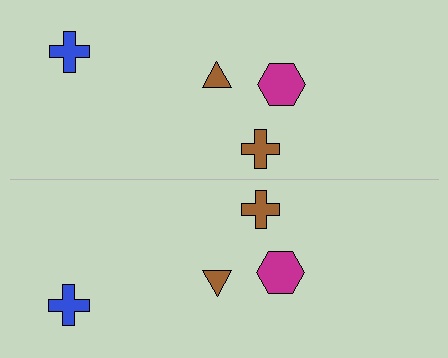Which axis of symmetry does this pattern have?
The pattern has a horizontal axis of symmetry running through the center of the image.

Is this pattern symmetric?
Yes, this pattern has bilateral (reflection) symmetry.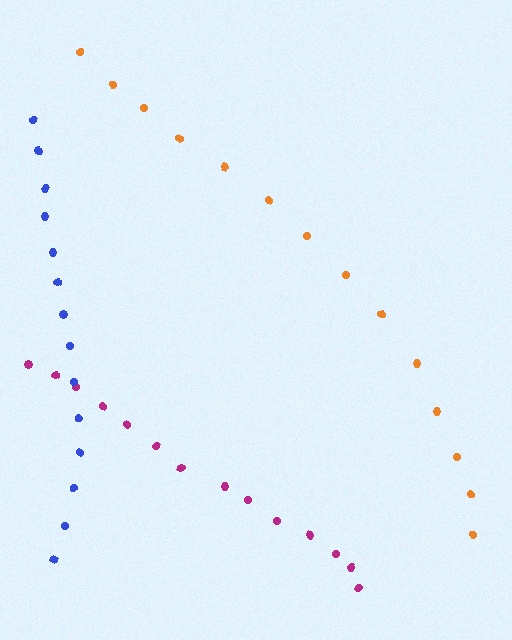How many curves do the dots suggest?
There are 3 distinct paths.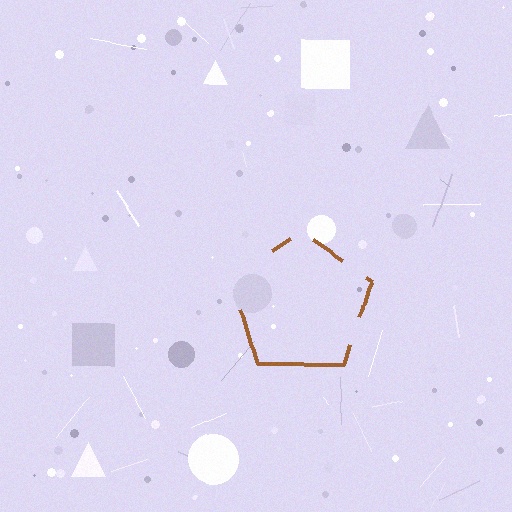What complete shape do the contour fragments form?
The contour fragments form a pentagon.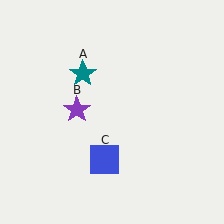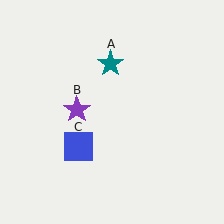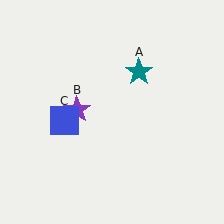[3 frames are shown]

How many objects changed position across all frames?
2 objects changed position: teal star (object A), blue square (object C).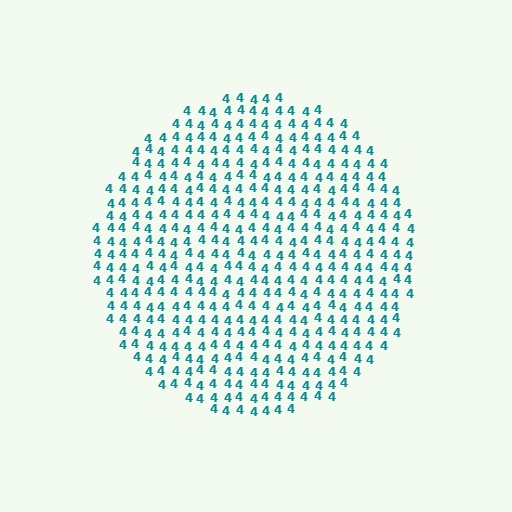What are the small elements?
The small elements are digit 4's.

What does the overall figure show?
The overall figure shows a circle.